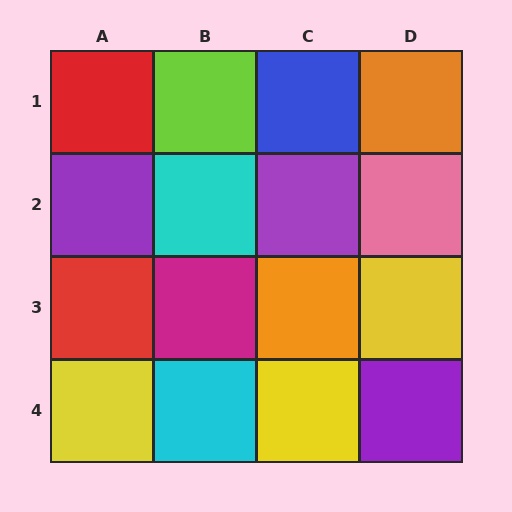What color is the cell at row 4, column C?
Yellow.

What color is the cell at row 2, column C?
Purple.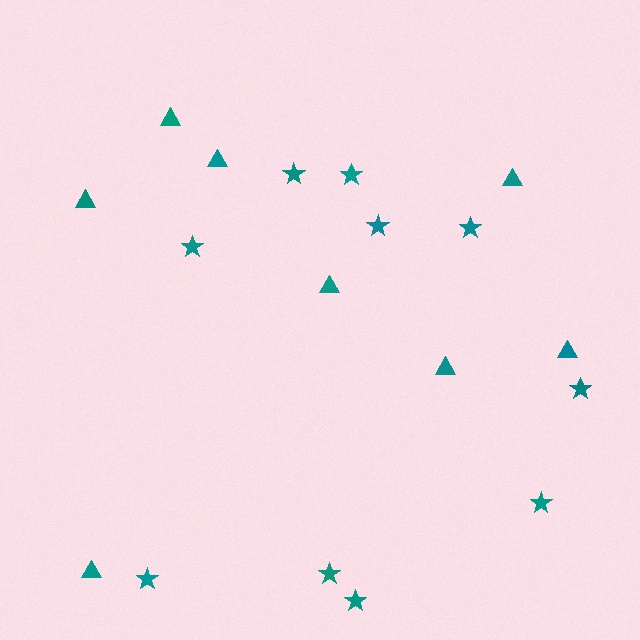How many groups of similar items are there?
There are 2 groups: one group of triangles (8) and one group of stars (10).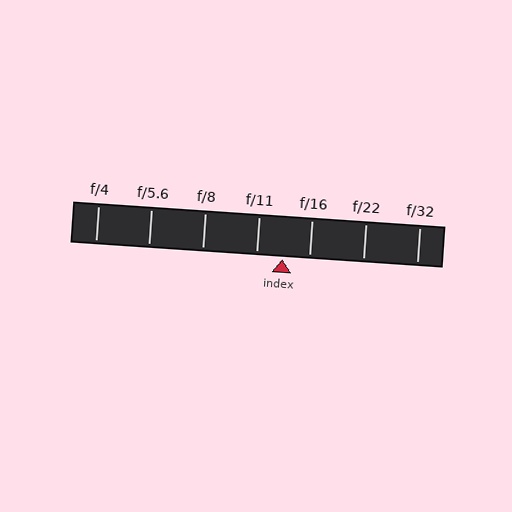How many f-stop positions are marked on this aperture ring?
There are 7 f-stop positions marked.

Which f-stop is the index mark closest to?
The index mark is closest to f/11.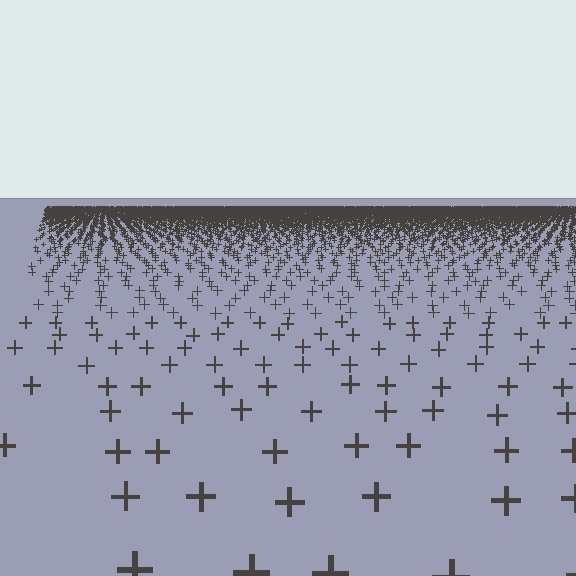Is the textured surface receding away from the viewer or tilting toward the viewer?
The surface is receding away from the viewer. Texture elements get smaller and denser toward the top.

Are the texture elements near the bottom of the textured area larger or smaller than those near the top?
Larger. Near the bottom, elements are closer to the viewer and appear at a bigger on-screen size.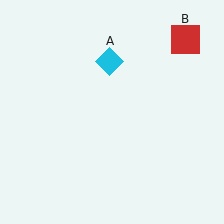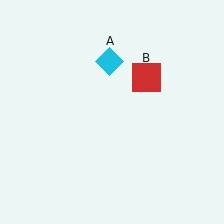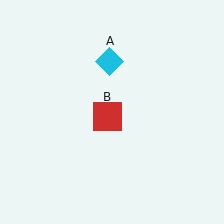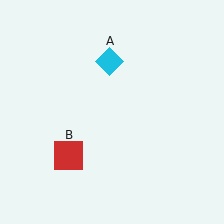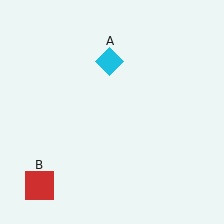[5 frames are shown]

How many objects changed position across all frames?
1 object changed position: red square (object B).